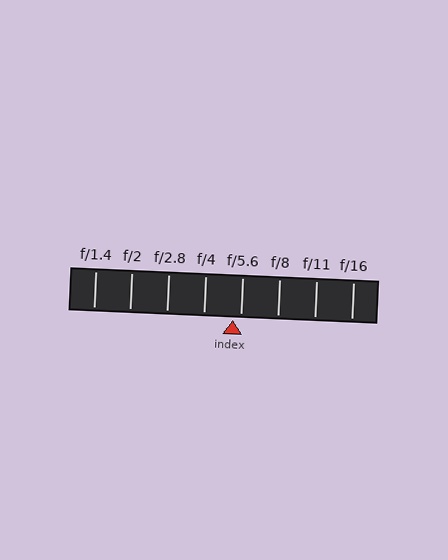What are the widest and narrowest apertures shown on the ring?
The widest aperture shown is f/1.4 and the narrowest is f/16.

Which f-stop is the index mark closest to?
The index mark is closest to f/5.6.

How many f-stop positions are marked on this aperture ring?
There are 8 f-stop positions marked.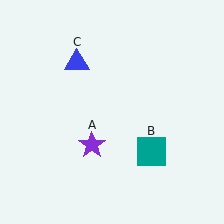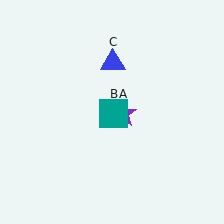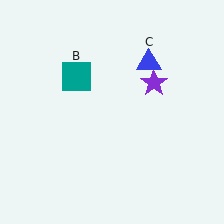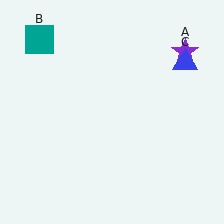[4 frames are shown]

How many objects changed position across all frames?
3 objects changed position: purple star (object A), teal square (object B), blue triangle (object C).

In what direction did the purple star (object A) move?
The purple star (object A) moved up and to the right.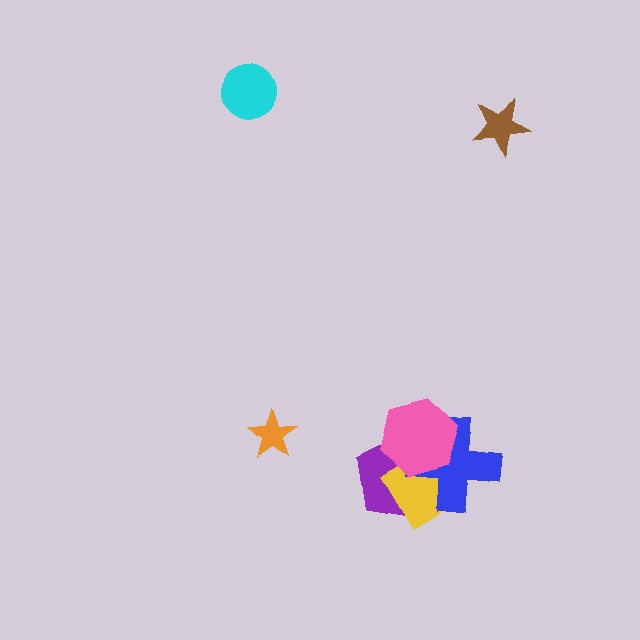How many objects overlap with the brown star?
0 objects overlap with the brown star.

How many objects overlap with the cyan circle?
0 objects overlap with the cyan circle.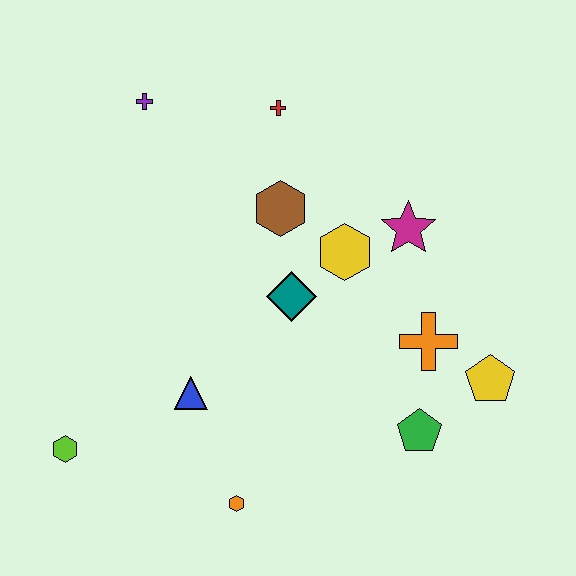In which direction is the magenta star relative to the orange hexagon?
The magenta star is above the orange hexagon.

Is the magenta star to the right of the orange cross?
No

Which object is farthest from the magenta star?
The lime hexagon is farthest from the magenta star.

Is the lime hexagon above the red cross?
No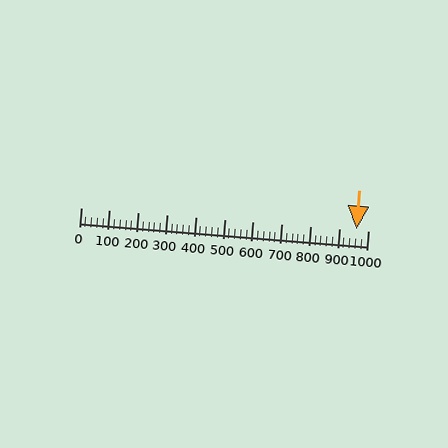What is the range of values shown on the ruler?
The ruler shows values from 0 to 1000.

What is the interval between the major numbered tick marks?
The major tick marks are spaced 100 units apart.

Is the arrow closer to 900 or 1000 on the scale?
The arrow is closer to 1000.